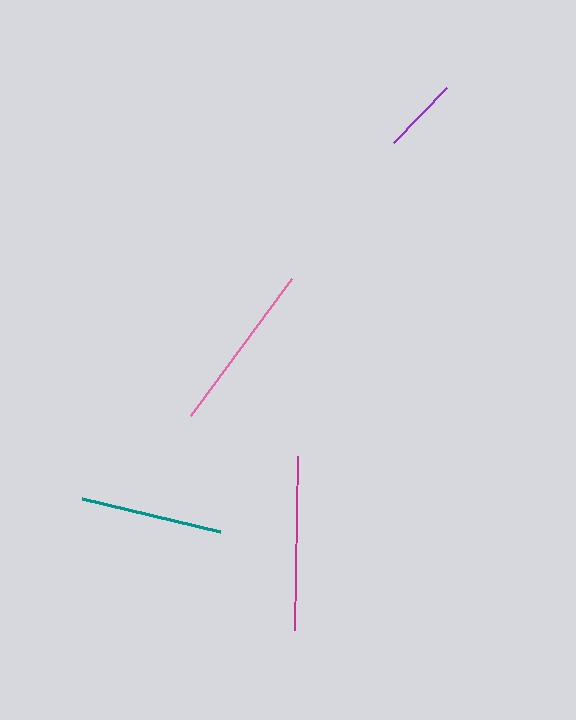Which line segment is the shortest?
The purple line is the shortest at approximately 76 pixels.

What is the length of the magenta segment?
The magenta segment is approximately 173 pixels long.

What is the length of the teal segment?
The teal segment is approximately 142 pixels long.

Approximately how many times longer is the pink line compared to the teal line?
The pink line is approximately 1.2 times the length of the teal line.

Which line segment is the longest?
The magenta line is the longest at approximately 173 pixels.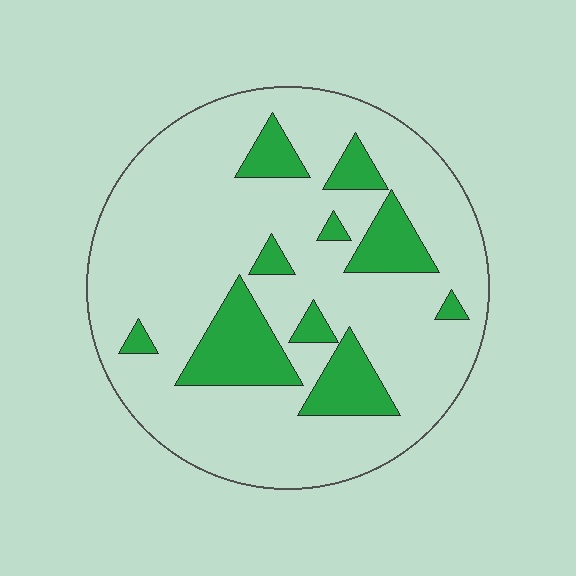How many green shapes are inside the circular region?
10.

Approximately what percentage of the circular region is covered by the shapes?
Approximately 20%.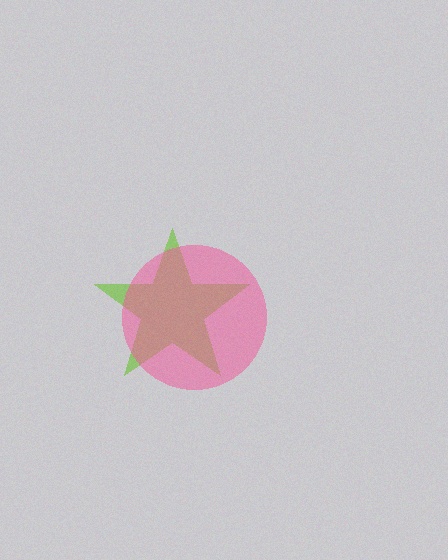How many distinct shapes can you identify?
There are 2 distinct shapes: a lime star, a pink circle.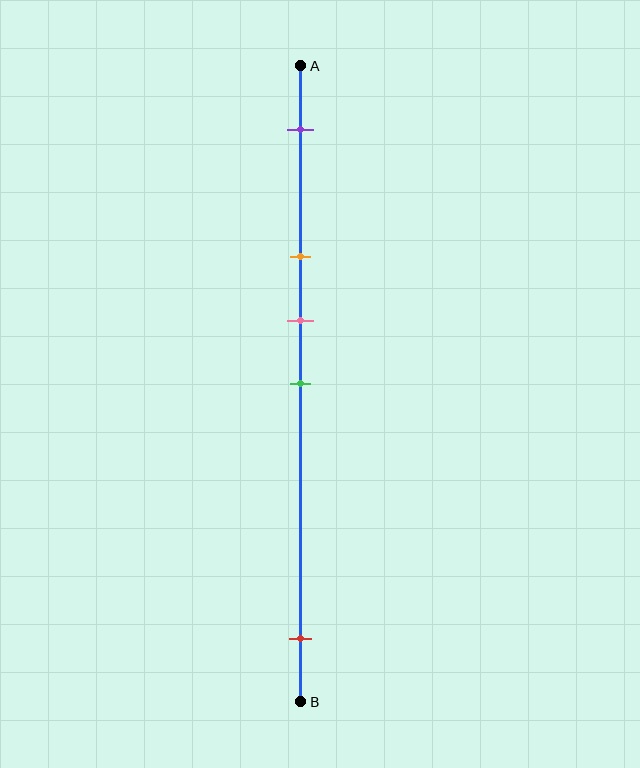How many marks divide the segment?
There are 5 marks dividing the segment.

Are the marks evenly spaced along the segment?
No, the marks are not evenly spaced.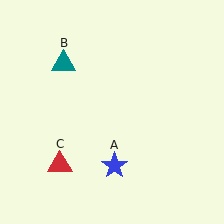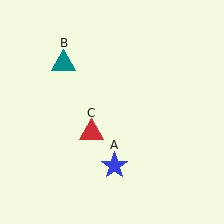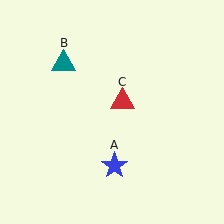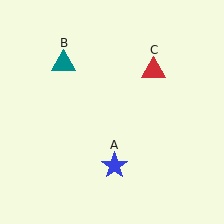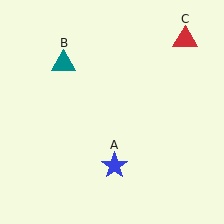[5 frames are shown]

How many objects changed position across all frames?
1 object changed position: red triangle (object C).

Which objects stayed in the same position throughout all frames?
Blue star (object A) and teal triangle (object B) remained stationary.